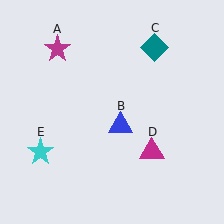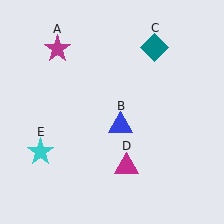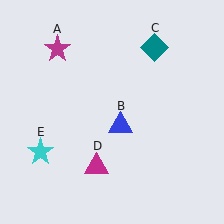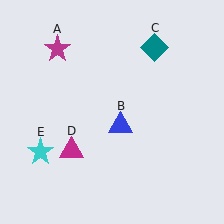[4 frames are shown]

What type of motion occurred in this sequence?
The magenta triangle (object D) rotated clockwise around the center of the scene.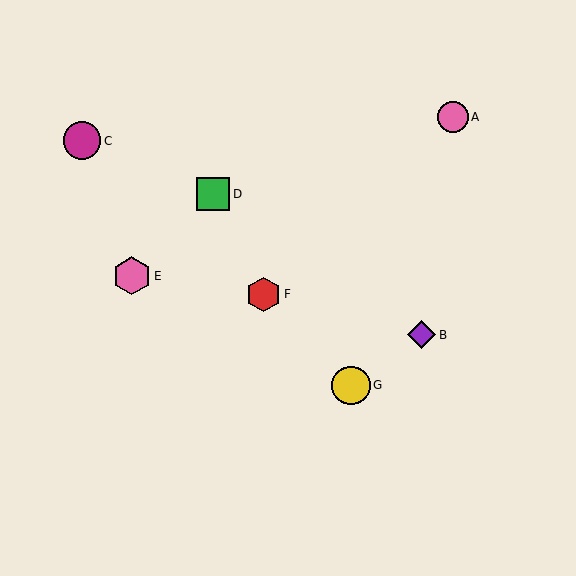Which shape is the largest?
The yellow circle (labeled G) is the largest.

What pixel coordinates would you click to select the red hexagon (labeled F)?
Click at (263, 294) to select the red hexagon F.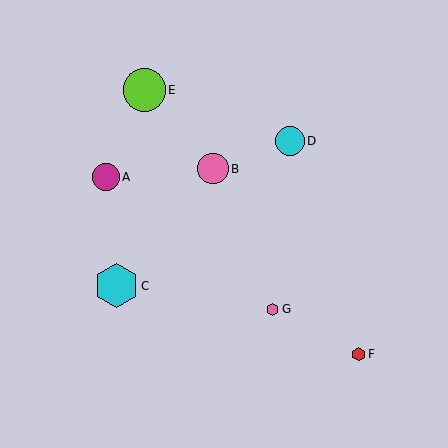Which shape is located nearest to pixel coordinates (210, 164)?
The pink circle (labeled B) at (213, 169) is nearest to that location.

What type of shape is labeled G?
Shape G is a pink hexagon.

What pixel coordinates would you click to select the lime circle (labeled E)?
Click at (144, 90) to select the lime circle E.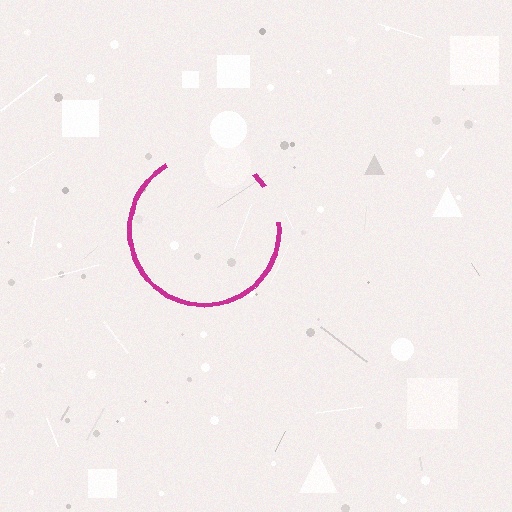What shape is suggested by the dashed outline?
The dashed outline suggests a circle.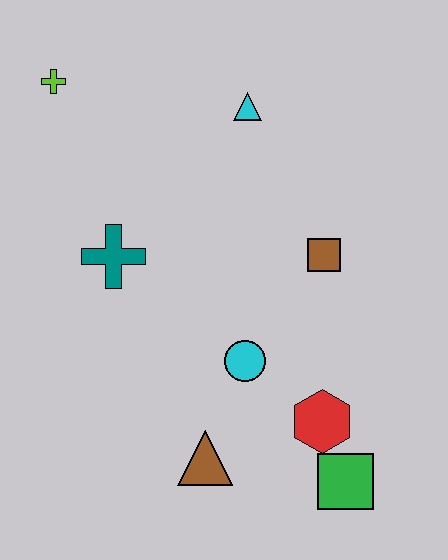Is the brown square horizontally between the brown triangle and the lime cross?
No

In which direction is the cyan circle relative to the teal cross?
The cyan circle is to the right of the teal cross.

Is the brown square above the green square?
Yes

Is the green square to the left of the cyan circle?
No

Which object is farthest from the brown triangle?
The lime cross is farthest from the brown triangle.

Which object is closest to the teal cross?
The cyan circle is closest to the teal cross.